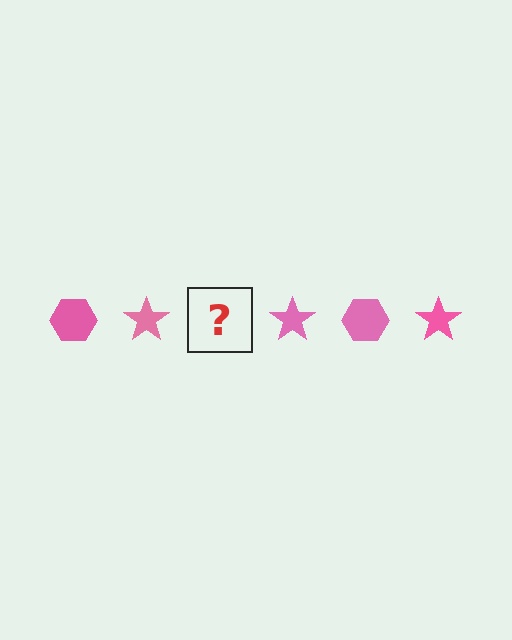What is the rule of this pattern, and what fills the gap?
The rule is that the pattern cycles through hexagon, star shapes in pink. The gap should be filled with a pink hexagon.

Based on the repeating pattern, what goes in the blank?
The blank should be a pink hexagon.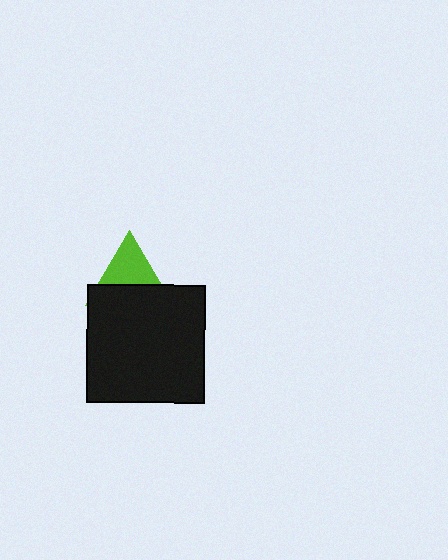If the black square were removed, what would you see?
You would see the complete lime triangle.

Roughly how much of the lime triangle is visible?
About half of it is visible (roughly 51%).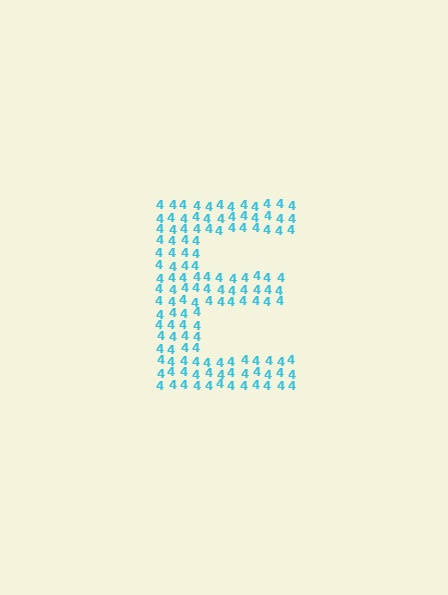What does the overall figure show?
The overall figure shows the letter E.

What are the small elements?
The small elements are digit 4's.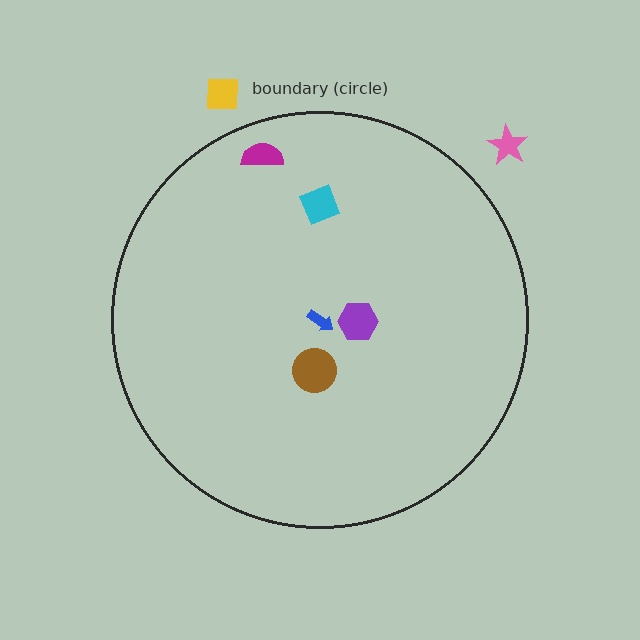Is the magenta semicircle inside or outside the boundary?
Inside.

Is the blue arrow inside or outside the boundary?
Inside.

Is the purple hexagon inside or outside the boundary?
Inside.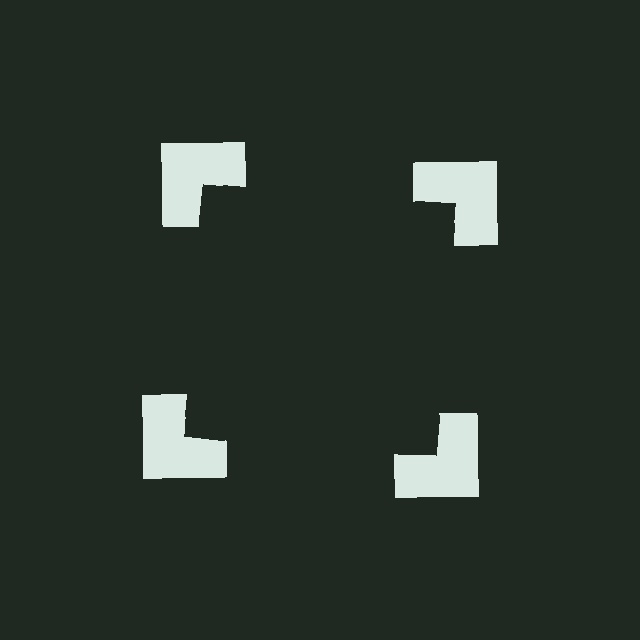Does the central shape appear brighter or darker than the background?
It typically appears slightly darker than the background, even though no actual brightness change is drawn.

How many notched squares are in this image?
There are 4 — one at each vertex of the illusory square.